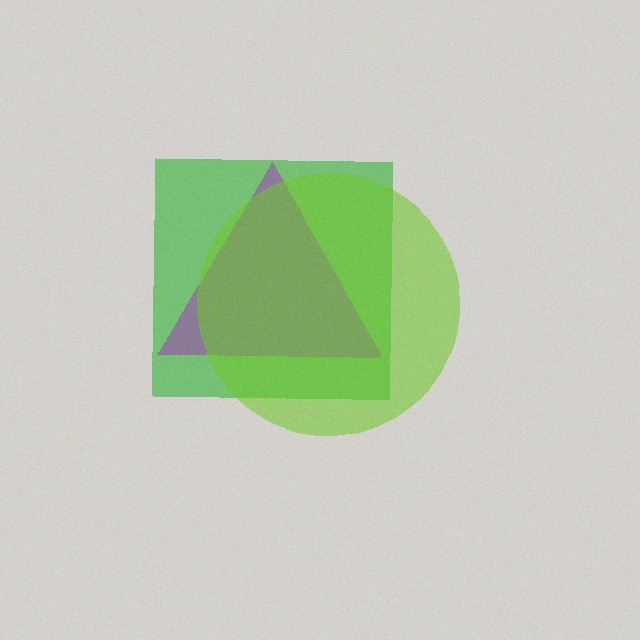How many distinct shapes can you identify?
There are 3 distinct shapes: a green square, a purple triangle, a lime circle.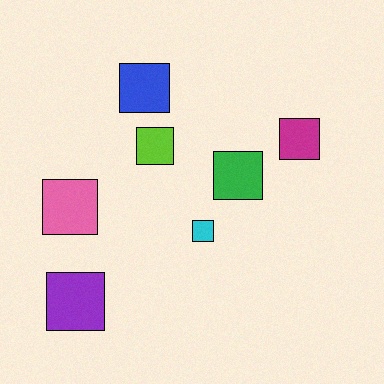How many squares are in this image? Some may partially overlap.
There are 7 squares.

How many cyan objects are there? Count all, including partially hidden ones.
There is 1 cyan object.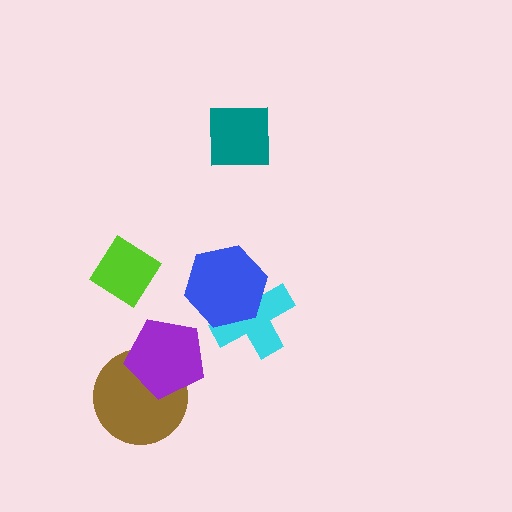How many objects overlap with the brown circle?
1 object overlaps with the brown circle.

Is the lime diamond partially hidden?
No, no other shape covers it.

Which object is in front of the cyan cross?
The blue hexagon is in front of the cyan cross.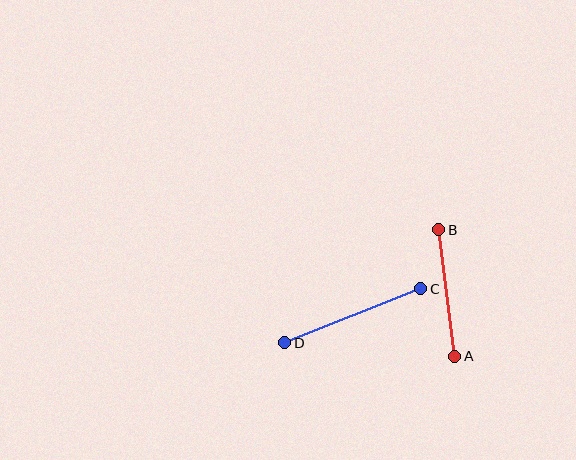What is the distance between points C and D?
The distance is approximately 146 pixels.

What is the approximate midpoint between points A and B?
The midpoint is at approximately (447, 293) pixels.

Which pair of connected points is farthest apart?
Points C and D are farthest apart.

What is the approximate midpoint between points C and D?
The midpoint is at approximately (353, 316) pixels.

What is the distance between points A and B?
The distance is approximately 128 pixels.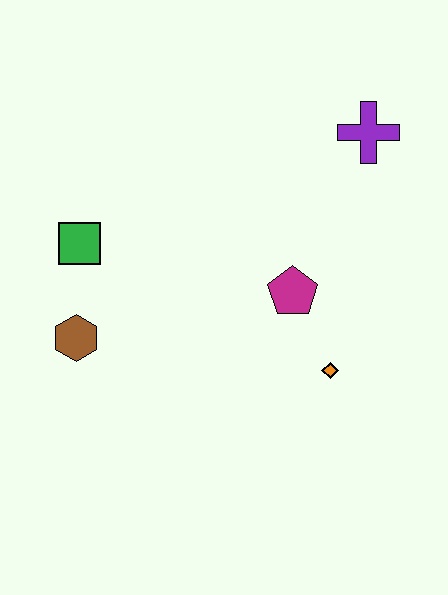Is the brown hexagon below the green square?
Yes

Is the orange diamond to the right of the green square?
Yes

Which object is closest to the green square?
The brown hexagon is closest to the green square.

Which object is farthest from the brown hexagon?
The purple cross is farthest from the brown hexagon.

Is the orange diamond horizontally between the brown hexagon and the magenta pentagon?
No